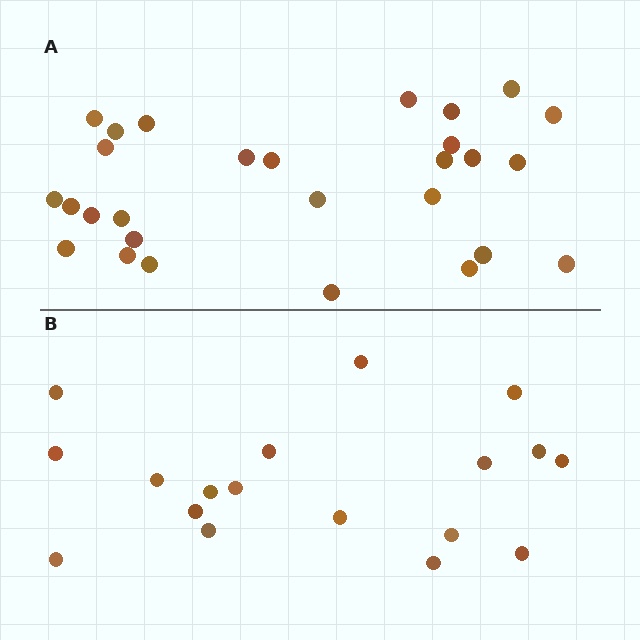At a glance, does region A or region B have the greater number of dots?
Region A (the top region) has more dots.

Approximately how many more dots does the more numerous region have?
Region A has roughly 10 or so more dots than region B.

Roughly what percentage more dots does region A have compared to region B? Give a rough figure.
About 55% more.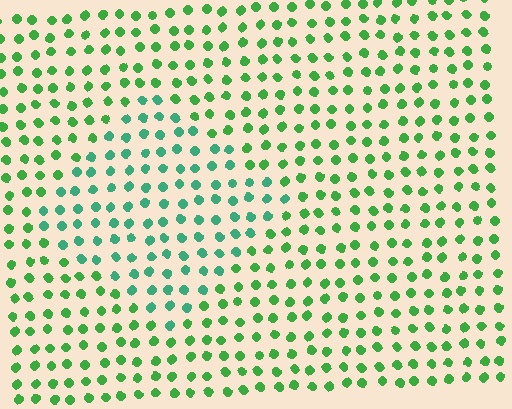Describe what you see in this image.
The image is filled with small green elements in a uniform arrangement. A diamond-shaped region is visible where the elements are tinted to a slightly different hue, forming a subtle color boundary.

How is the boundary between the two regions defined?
The boundary is defined purely by a slight shift in hue (about 32 degrees). Spacing, size, and orientation are identical on both sides.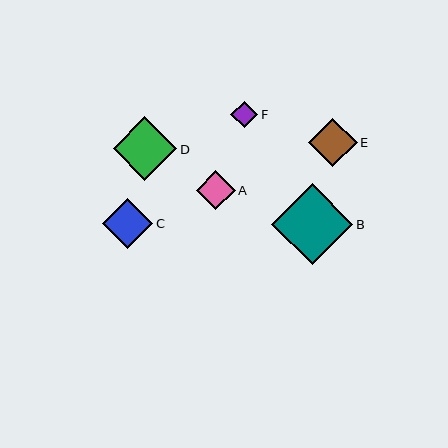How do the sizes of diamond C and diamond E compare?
Diamond C and diamond E are approximately the same size.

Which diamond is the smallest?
Diamond F is the smallest with a size of approximately 27 pixels.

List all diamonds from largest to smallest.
From largest to smallest: B, D, C, E, A, F.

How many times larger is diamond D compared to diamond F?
Diamond D is approximately 2.4 times the size of diamond F.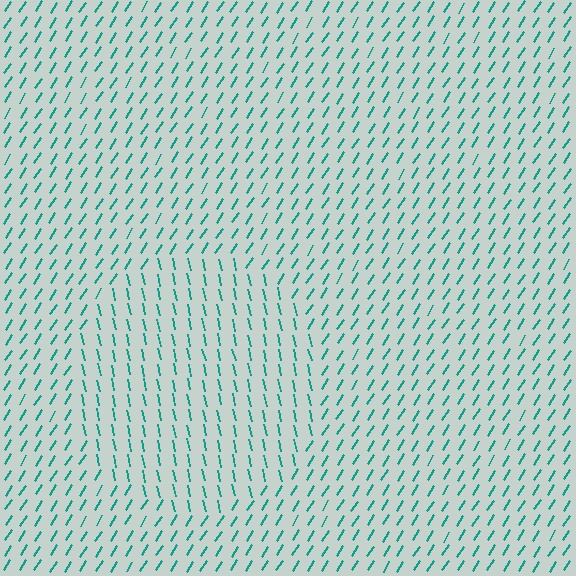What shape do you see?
I see a circle.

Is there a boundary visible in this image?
Yes, there is a texture boundary formed by a change in line orientation.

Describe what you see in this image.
The image is filled with small teal line segments. A circle region in the image has lines oriented differently from the surrounding lines, creating a visible texture boundary.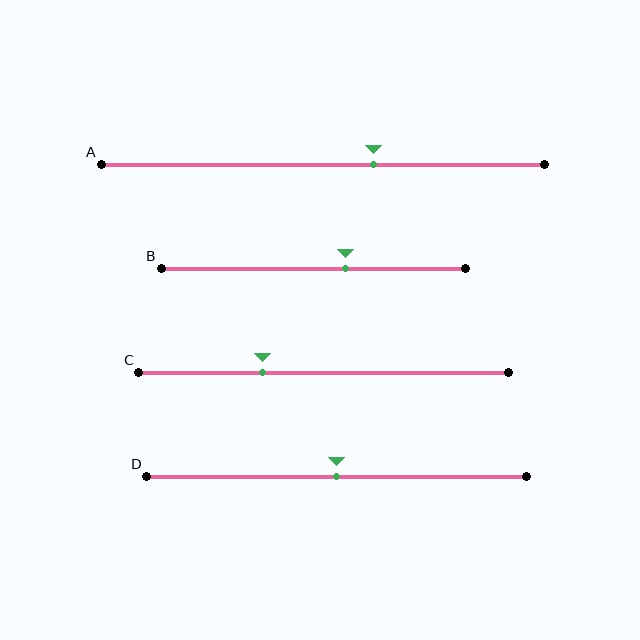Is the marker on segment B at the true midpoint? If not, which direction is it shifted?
No, the marker on segment B is shifted to the right by about 10% of the segment length.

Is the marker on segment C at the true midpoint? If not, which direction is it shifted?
No, the marker on segment C is shifted to the left by about 16% of the segment length.